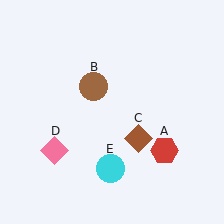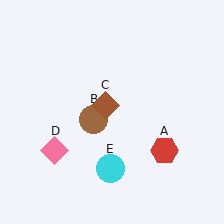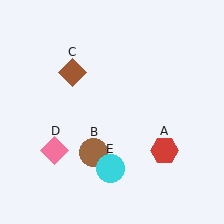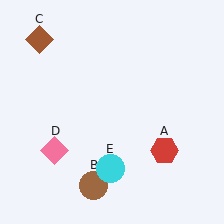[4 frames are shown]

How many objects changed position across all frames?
2 objects changed position: brown circle (object B), brown diamond (object C).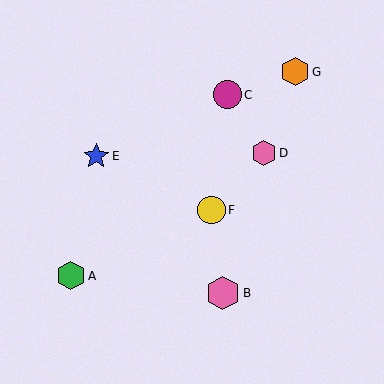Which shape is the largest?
The pink hexagon (labeled B) is the largest.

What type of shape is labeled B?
Shape B is a pink hexagon.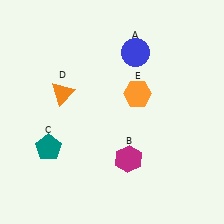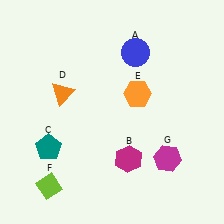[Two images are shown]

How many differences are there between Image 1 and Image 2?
There are 2 differences between the two images.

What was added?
A lime diamond (F), a magenta hexagon (G) were added in Image 2.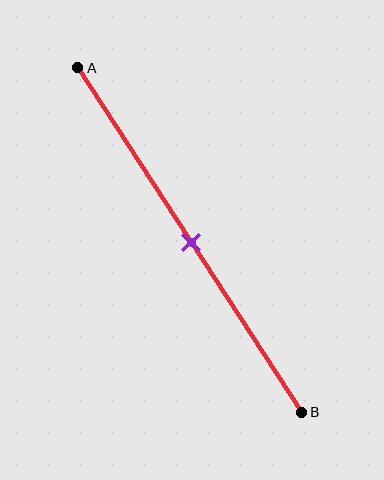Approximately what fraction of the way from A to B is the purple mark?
The purple mark is approximately 50% of the way from A to B.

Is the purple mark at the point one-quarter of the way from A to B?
No, the mark is at about 50% from A, not at the 25% one-quarter point.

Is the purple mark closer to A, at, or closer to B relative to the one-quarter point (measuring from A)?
The purple mark is closer to point B than the one-quarter point of segment AB.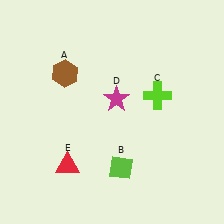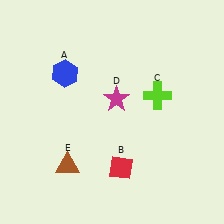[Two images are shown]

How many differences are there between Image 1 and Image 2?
There are 3 differences between the two images.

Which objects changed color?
A changed from brown to blue. B changed from lime to red. E changed from red to brown.